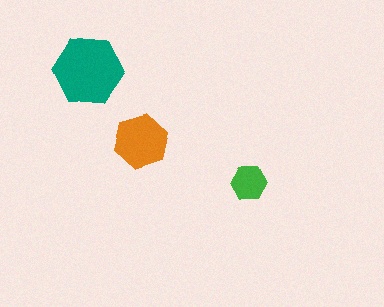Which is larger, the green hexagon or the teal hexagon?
The teal one.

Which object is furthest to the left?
The teal hexagon is leftmost.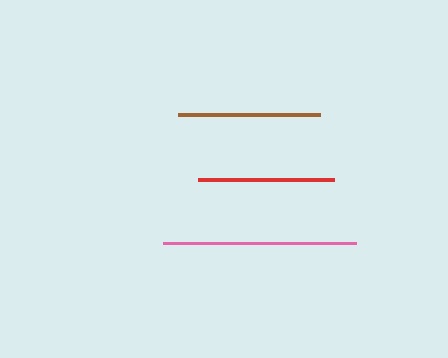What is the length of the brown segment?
The brown segment is approximately 142 pixels long.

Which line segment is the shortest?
The red line is the shortest at approximately 136 pixels.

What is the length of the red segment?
The red segment is approximately 136 pixels long.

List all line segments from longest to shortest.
From longest to shortest: pink, brown, red.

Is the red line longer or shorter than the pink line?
The pink line is longer than the red line.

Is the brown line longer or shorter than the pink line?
The pink line is longer than the brown line.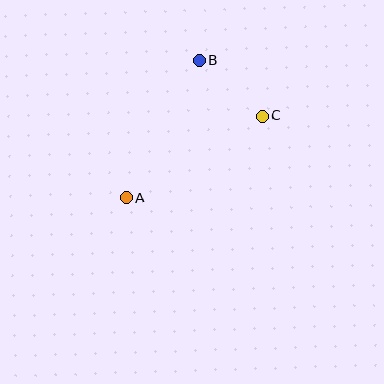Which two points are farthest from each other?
Points A and C are farthest from each other.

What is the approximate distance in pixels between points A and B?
The distance between A and B is approximately 156 pixels.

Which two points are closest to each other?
Points B and C are closest to each other.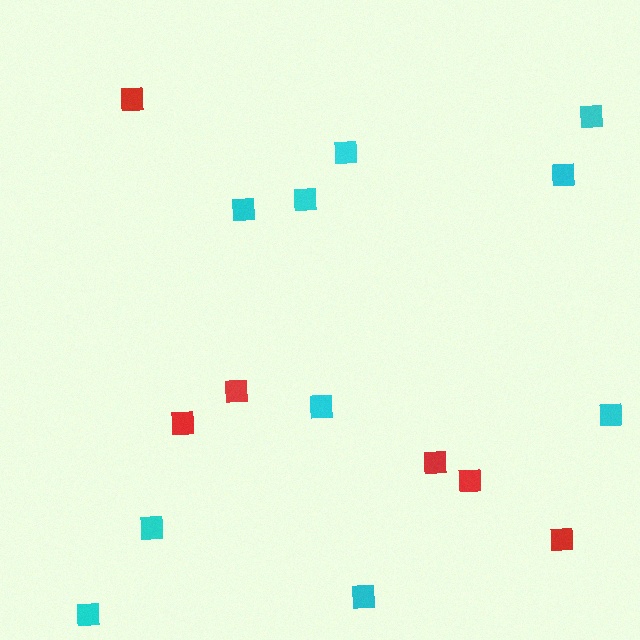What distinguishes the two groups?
There are 2 groups: one group of red squares (6) and one group of cyan squares (10).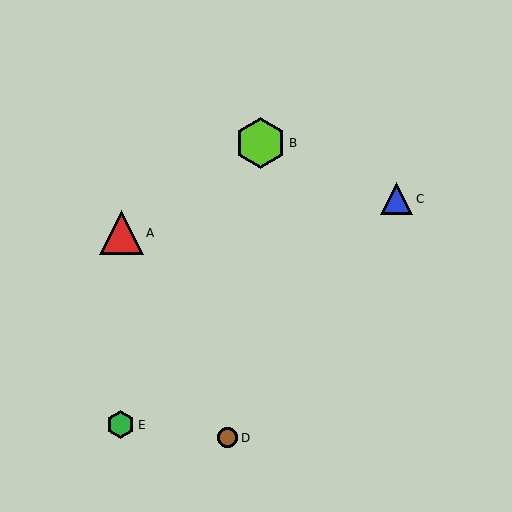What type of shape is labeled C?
Shape C is a blue triangle.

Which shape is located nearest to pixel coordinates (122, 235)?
The red triangle (labeled A) at (121, 233) is nearest to that location.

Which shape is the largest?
The lime hexagon (labeled B) is the largest.